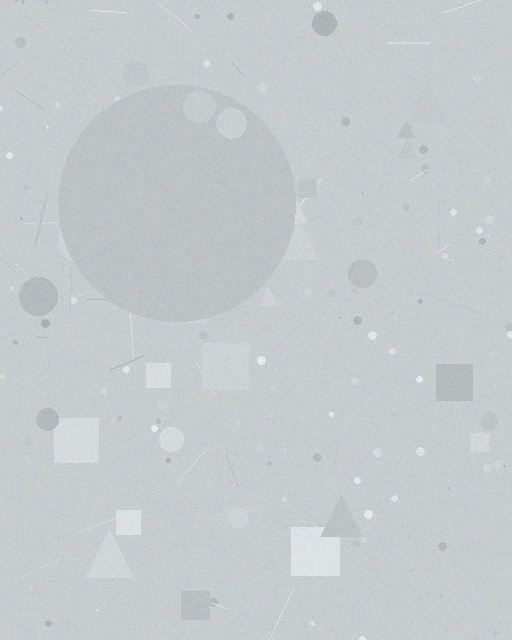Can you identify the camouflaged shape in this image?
The camouflaged shape is a circle.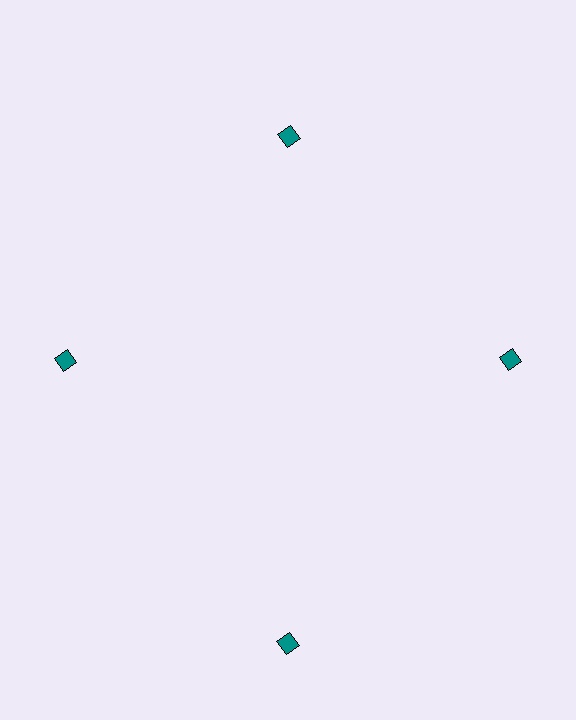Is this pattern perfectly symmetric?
No. The 4 teal diamonds are arranged in a ring, but one element near the 6 o'clock position is pushed outward from the center, breaking the 4-fold rotational symmetry.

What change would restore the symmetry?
The symmetry would be restored by moving it inward, back onto the ring so that all 4 diamonds sit at equal angles and equal distance from the center.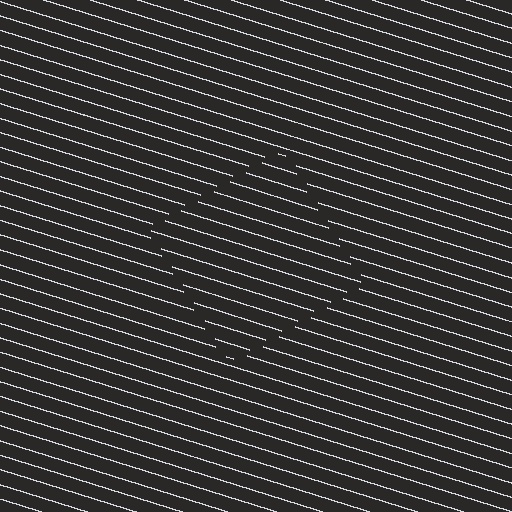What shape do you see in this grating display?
An illusory square. The interior of the shape contains the same grating, shifted by half a period — the contour is defined by the phase discontinuity where line-ends from the inner and outer gratings abut.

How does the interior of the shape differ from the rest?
The interior of the shape contains the same grating, shifted by half a period — the contour is defined by the phase discontinuity where line-ends from the inner and outer gratings abut.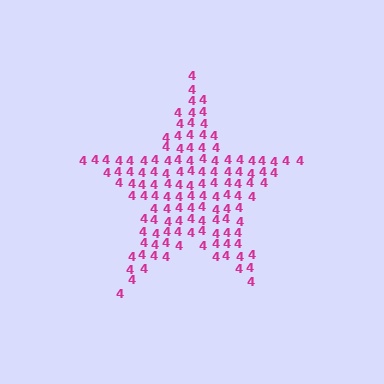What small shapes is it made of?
It is made of small digit 4's.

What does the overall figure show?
The overall figure shows a star.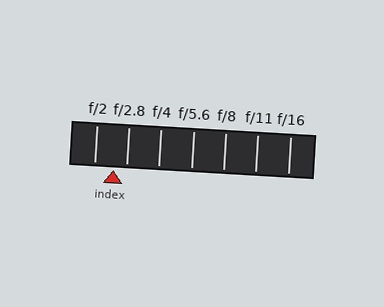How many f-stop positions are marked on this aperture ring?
There are 7 f-stop positions marked.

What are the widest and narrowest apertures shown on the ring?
The widest aperture shown is f/2 and the narrowest is f/16.